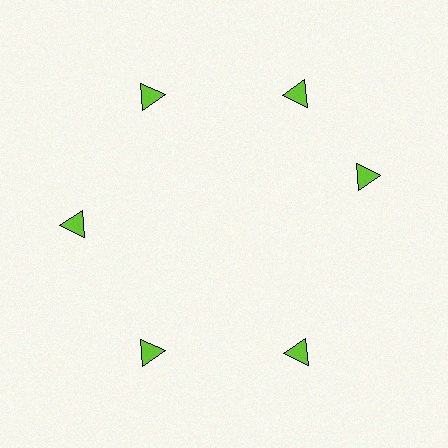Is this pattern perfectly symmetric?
No. The 6 lime triangles are arranged in a ring, but one element near the 3 o'clock position is rotated out of alignment along the ring, breaking the 6-fold rotational symmetry.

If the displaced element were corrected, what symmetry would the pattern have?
It would have 6-fold rotational symmetry — the pattern would map onto itself every 60 degrees.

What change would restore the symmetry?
The symmetry would be restored by rotating it back into even spacing with its neighbors so that all 6 triangles sit at equal angles and equal distance from the center.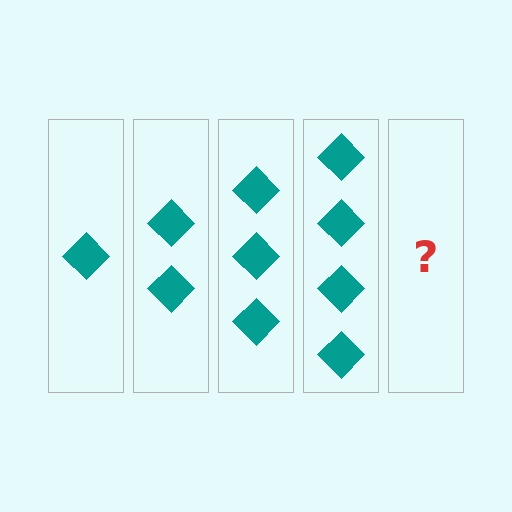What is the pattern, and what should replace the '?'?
The pattern is that each step adds one more diamond. The '?' should be 5 diamonds.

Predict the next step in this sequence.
The next step is 5 diamonds.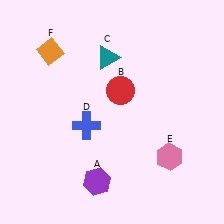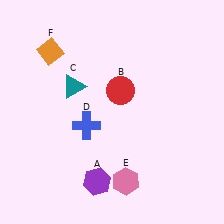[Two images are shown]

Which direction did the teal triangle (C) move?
The teal triangle (C) moved left.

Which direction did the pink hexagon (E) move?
The pink hexagon (E) moved left.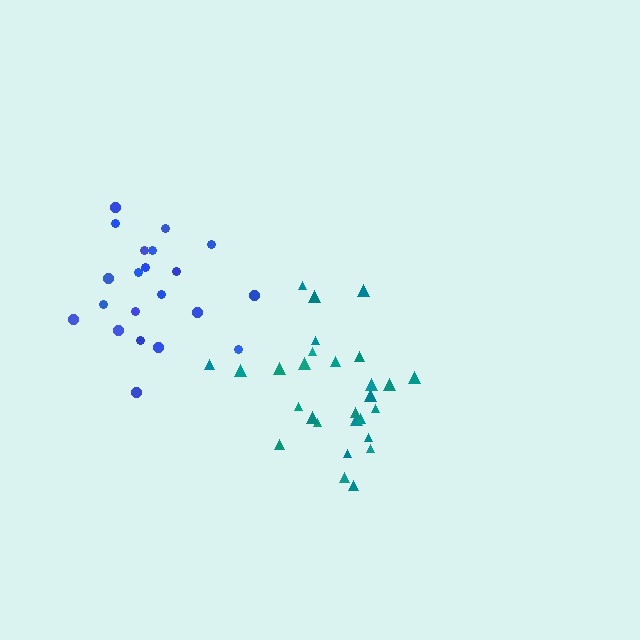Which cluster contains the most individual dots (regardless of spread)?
Teal (28).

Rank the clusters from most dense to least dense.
blue, teal.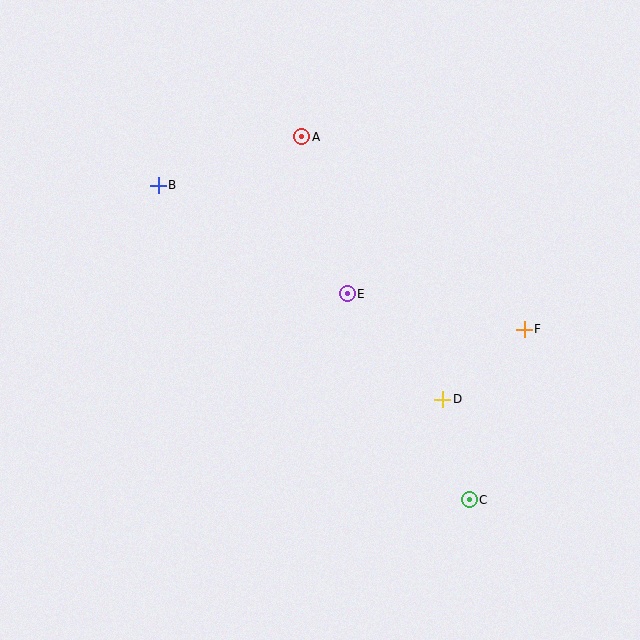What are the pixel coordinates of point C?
Point C is at (469, 500).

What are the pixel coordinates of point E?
Point E is at (347, 294).